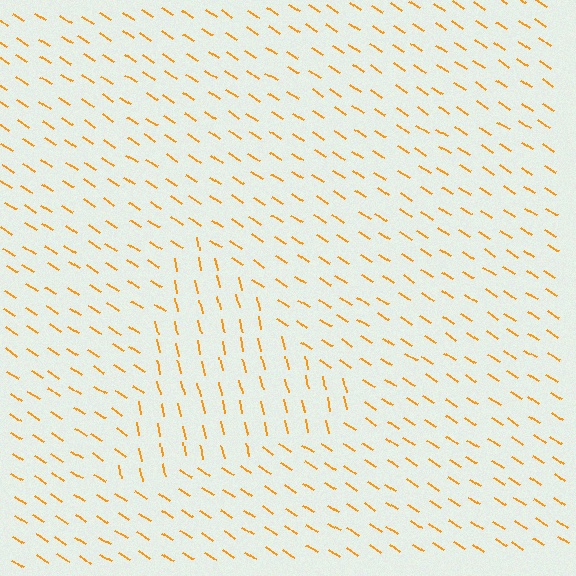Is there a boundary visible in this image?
Yes, there is a texture boundary formed by a change in line orientation.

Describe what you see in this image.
The image is filled with small orange line segments. A triangle region in the image has lines oriented differently from the surrounding lines, creating a visible texture boundary.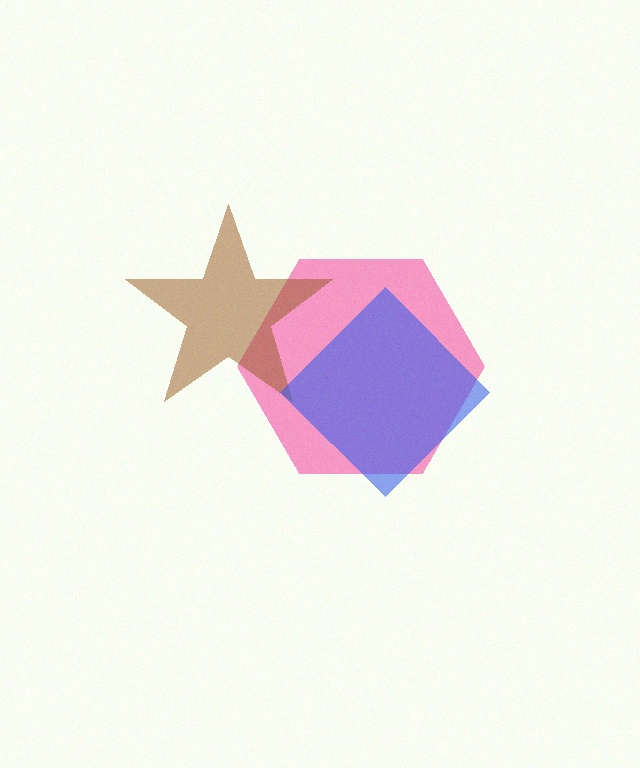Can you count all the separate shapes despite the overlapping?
Yes, there are 3 separate shapes.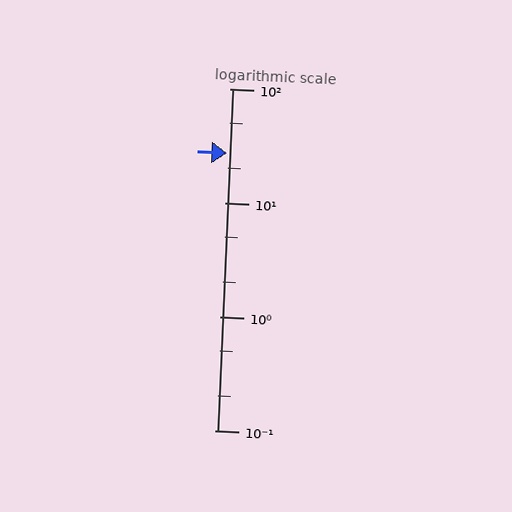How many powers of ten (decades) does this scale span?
The scale spans 3 decades, from 0.1 to 100.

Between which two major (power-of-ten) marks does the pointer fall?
The pointer is between 10 and 100.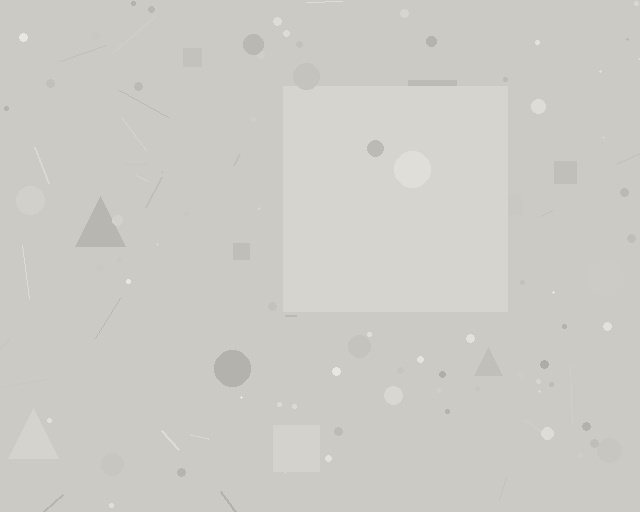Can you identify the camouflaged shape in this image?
The camouflaged shape is a square.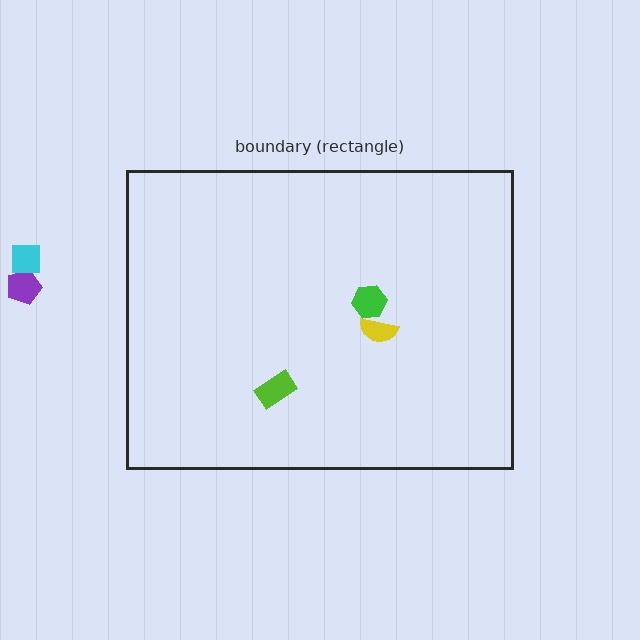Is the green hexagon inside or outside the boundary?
Inside.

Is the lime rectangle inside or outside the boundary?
Inside.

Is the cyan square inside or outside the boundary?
Outside.